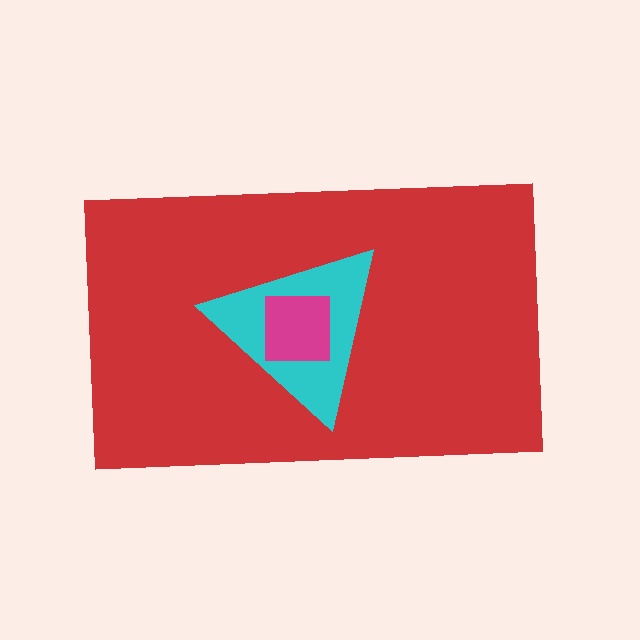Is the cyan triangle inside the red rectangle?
Yes.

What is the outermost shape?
The red rectangle.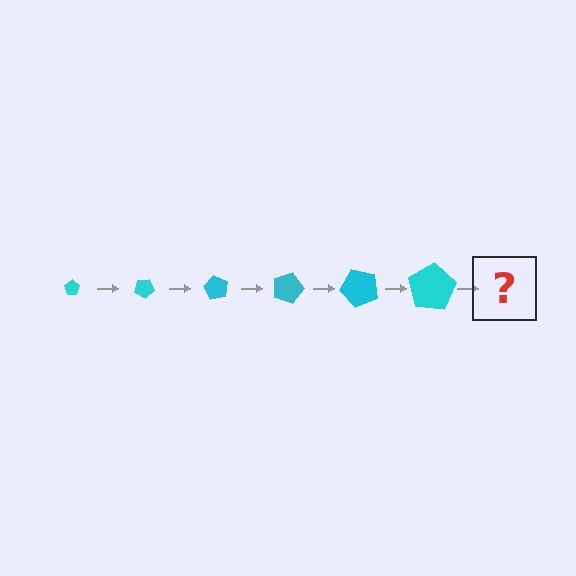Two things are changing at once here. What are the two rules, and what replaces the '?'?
The two rules are that the pentagon grows larger each step and it rotates 30 degrees each step. The '?' should be a pentagon, larger than the previous one and rotated 180 degrees from the start.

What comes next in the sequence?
The next element should be a pentagon, larger than the previous one and rotated 180 degrees from the start.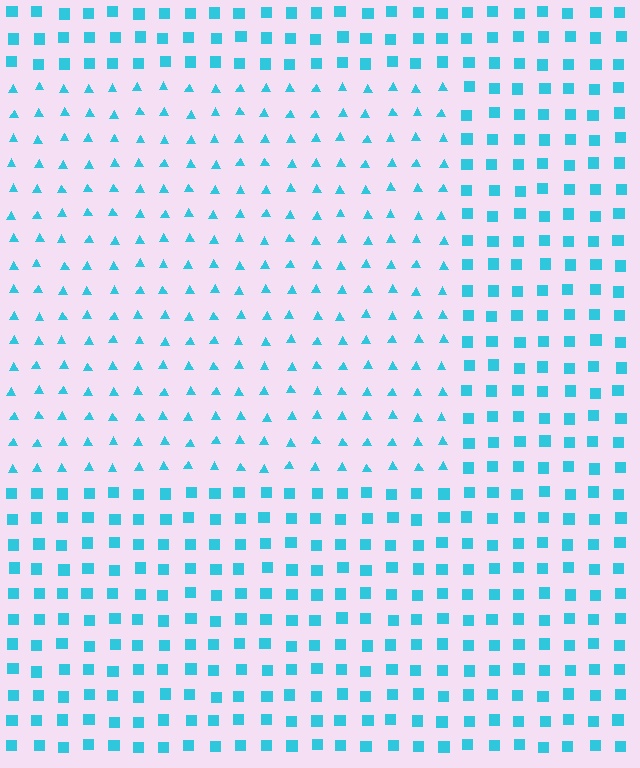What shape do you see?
I see a rectangle.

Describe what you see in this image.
The image is filled with small cyan elements arranged in a uniform grid. A rectangle-shaped region contains triangles, while the surrounding area contains squares. The boundary is defined purely by the change in element shape.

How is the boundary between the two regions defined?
The boundary is defined by a change in element shape: triangles inside vs. squares outside. All elements share the same color and spacing.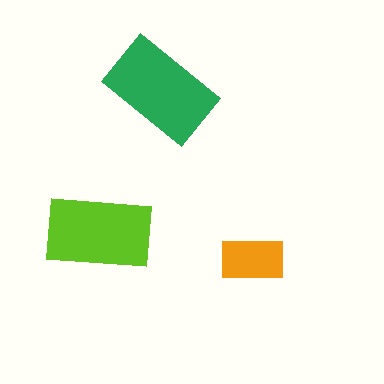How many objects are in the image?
There are 3 objects in the image.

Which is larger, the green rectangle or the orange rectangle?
The green one.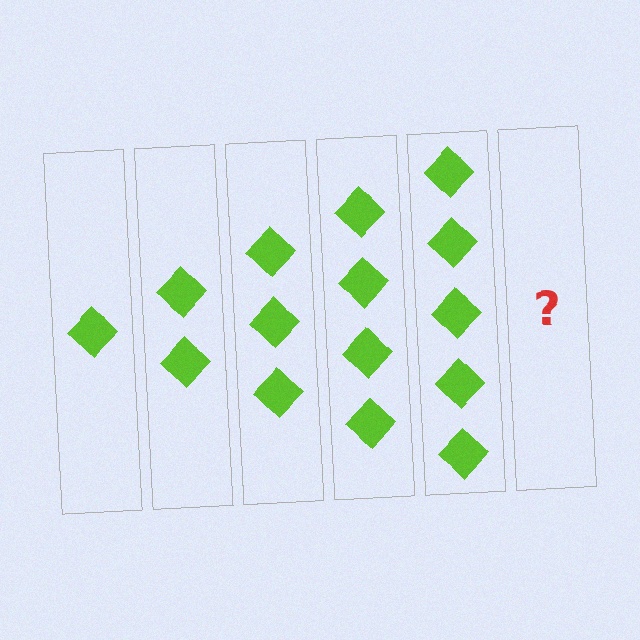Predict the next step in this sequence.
The next step is 6 diamonds.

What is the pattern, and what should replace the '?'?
The pattern is that each step adds one more diamond. The '?' should be 6 diamonds.